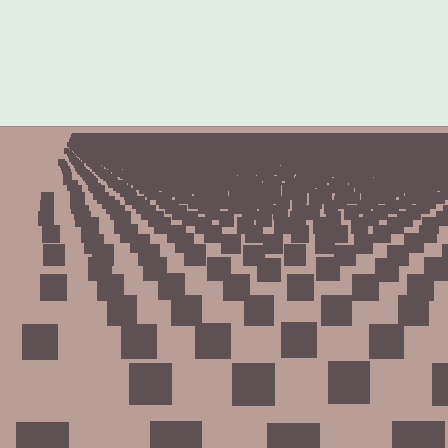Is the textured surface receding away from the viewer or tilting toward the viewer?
The surface is receding away from the viewer. Texture elements get smaller and denser toward the top.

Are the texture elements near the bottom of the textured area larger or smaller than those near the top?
Larger. Near the bottom, elements are closer to the viewer and appear at a bigger on-screen size.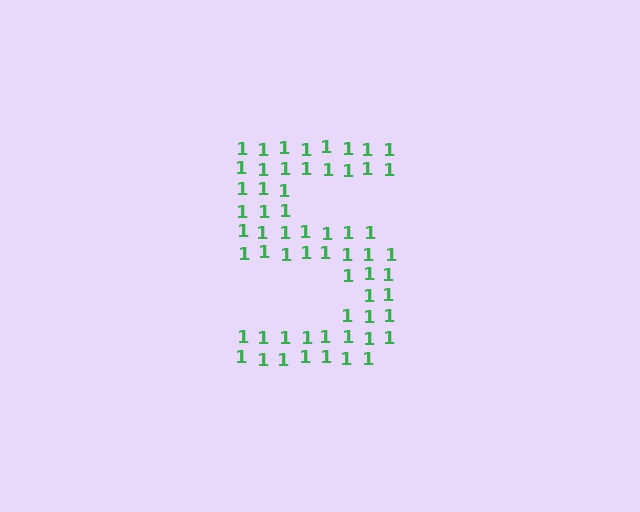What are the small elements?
The small elements are digit 1's.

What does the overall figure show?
The overall figure shows the digit 5.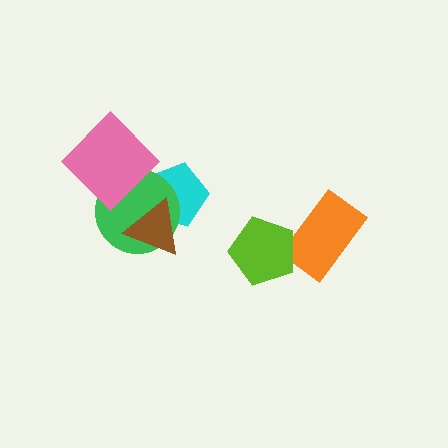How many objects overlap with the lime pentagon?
1 object overlaps with the lime pentagon.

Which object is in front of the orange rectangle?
The lime pentagon is in front of the orange rectangle.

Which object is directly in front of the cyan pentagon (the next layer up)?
The green circle is directly in front of the cyan pentagon.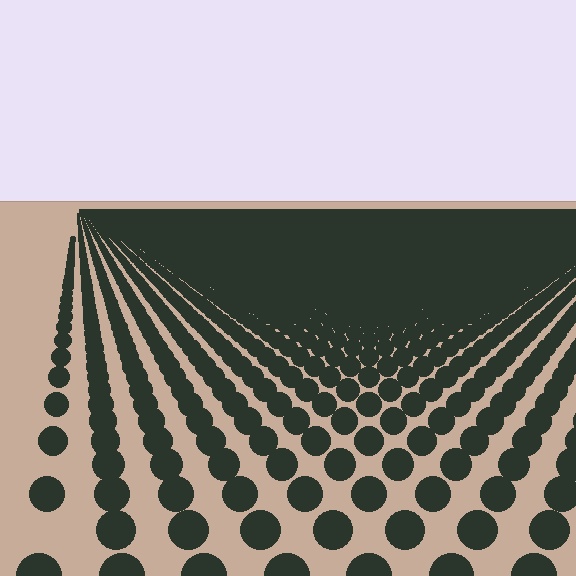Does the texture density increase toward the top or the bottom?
Density increases toward the top.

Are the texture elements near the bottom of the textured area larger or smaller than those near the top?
Larger. Near the bottom, elements are closer to the viewer and appear at a bigger on-screen size.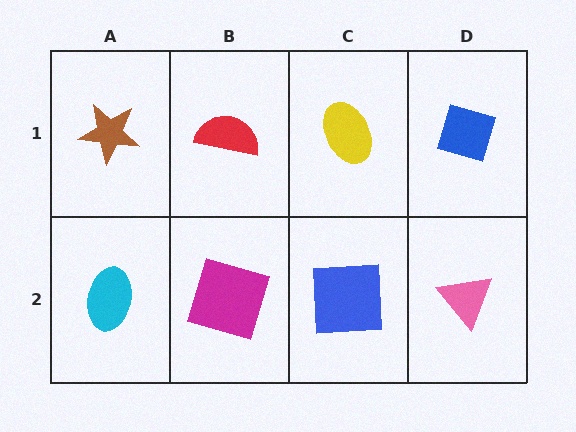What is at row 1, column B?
A red semicircle.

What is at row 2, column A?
A cyan ellipse.